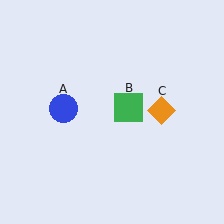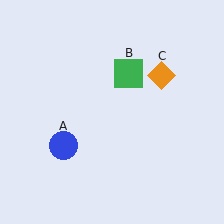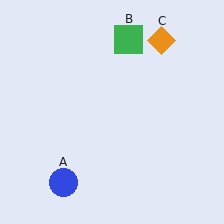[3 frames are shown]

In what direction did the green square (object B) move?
The green square (object B) moved up.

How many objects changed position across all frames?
3 objects changed position: blue circle (object A), green square (object B), orange diamond (object C).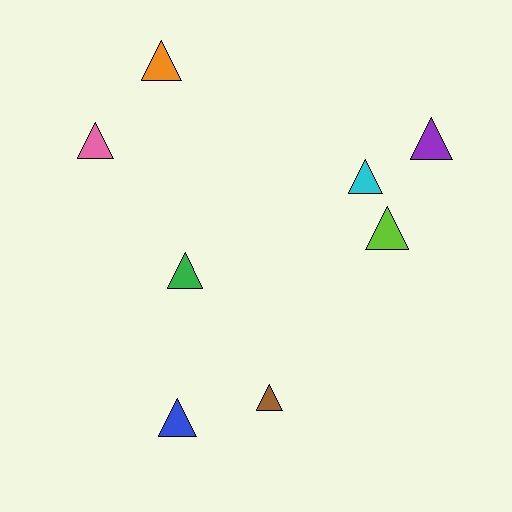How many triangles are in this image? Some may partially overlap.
There are 8 triangles.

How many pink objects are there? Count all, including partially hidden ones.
There is 1 pink object.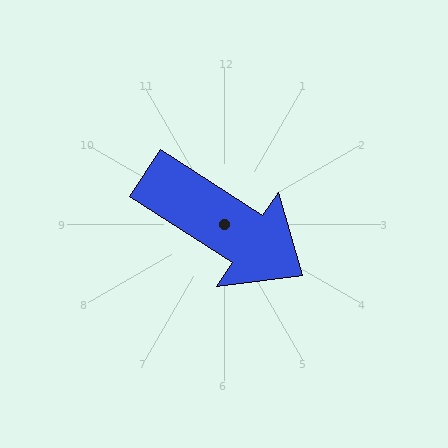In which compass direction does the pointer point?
Southeast.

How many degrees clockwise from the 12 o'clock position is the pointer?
Approximately 123 degrees.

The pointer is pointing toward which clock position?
Roughly 4 o'clock.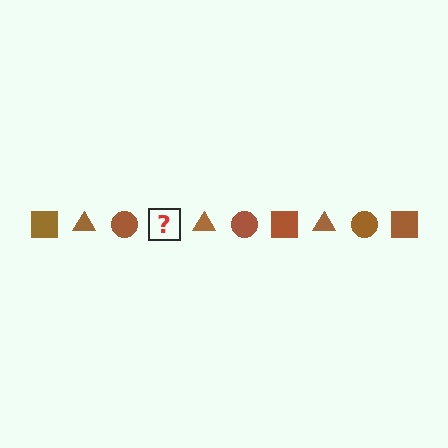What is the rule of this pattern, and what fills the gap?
The rule is that the pattern cycles through square, triangle, circle shapes in brown. The gap should be filled with a brown square.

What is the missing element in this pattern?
The missing element is a brown square.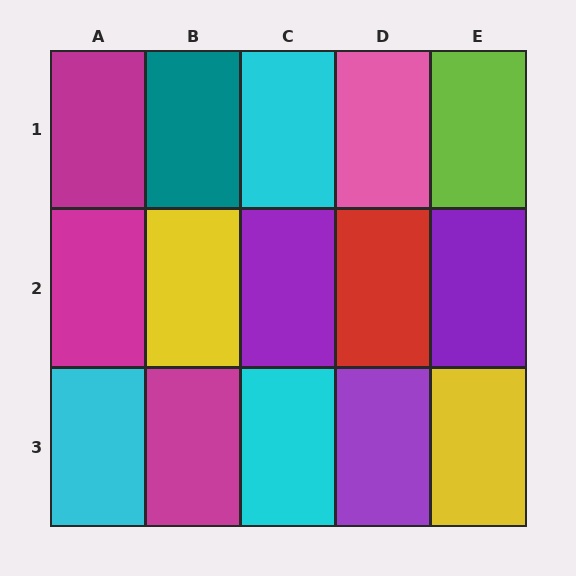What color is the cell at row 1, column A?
Magenta.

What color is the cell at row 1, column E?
Lime.